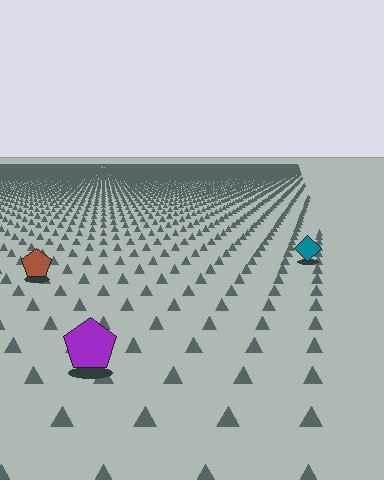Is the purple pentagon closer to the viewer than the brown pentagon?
Yes. The purple pentagon is closer — you can tell from the texture gradient: the ground texture is coarser near it.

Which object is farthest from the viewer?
The teal diamond is farthest from the viewer. It appears smaller and the ground texture around it is denser.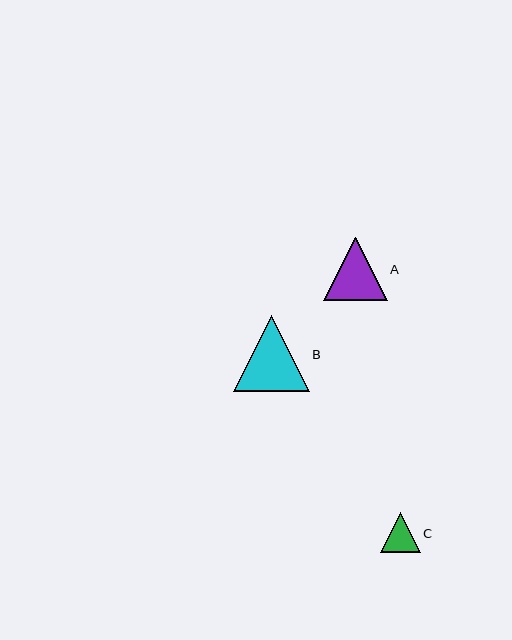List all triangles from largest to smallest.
From largest to smallest: B, A, C.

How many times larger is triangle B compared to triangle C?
Triangle B is approximately 1.9 times the size of triangle C.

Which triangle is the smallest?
Triangle C is the smallest with a size of approximately 40 pixels.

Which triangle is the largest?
Triangle B is the largest with a size of approximately 76 pixels.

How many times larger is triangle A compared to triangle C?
Triangle A is approximately 1.6 times the size of triangle C.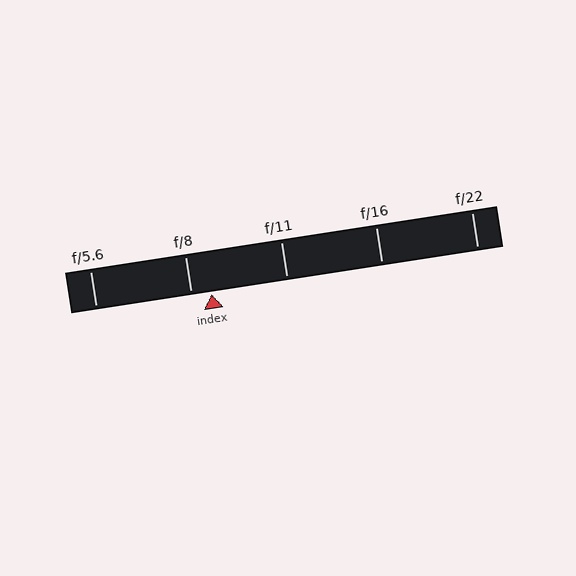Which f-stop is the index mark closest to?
The index mark is closest to f/8.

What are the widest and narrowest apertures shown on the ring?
The widest aperture shown is f/5.6 and the narrowest is f/22.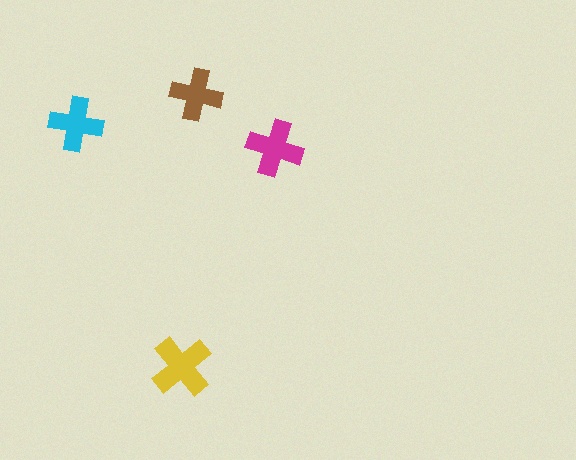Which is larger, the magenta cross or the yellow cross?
The yellow one.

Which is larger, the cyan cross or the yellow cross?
The yellow one.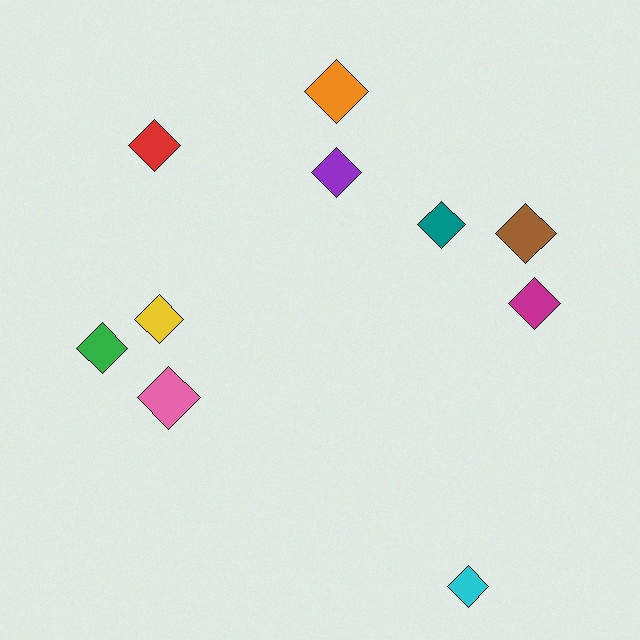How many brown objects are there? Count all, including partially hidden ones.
There is 1 brown object.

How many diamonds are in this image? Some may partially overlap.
There are 10 diamonds.